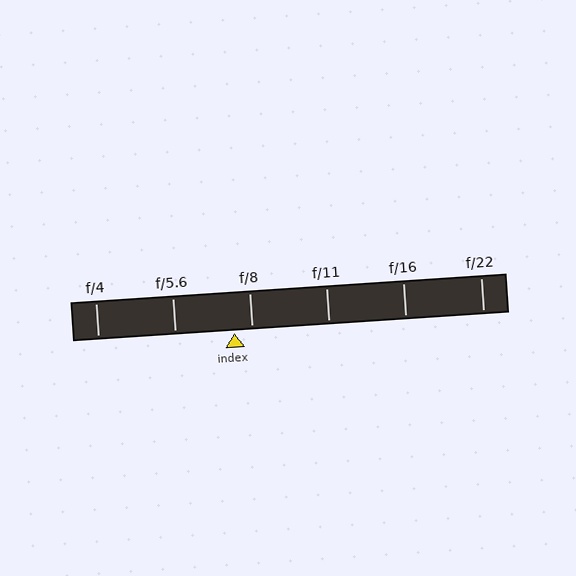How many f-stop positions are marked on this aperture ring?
There are 6 f-stop positions marked.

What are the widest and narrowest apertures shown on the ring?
The widest aperture shown is f/4 and the narrowest is f/22.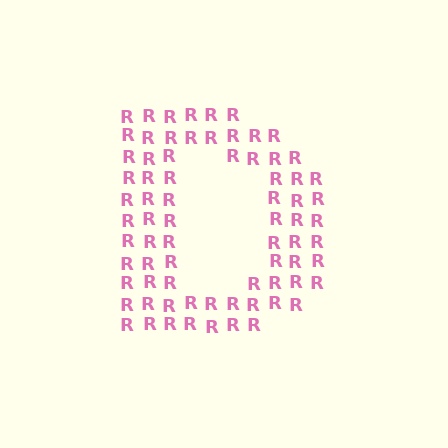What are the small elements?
The small elements are letter R's.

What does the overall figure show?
The overall figure shows the letter D.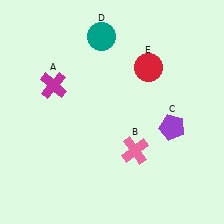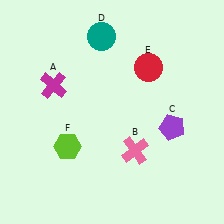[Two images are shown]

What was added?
A lime hexagon (F) was added in Image 2.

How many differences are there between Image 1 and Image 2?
There is 1 difference between the two images.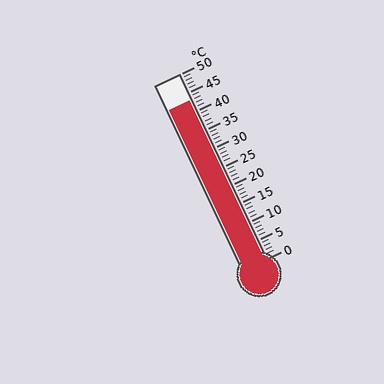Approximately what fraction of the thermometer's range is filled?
The thermometer is filled to approximately 85% of its range.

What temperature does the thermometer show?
The thermometer shows approximately 43°C.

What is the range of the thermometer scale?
The thermometer scale ranges from 0°C to 50°C.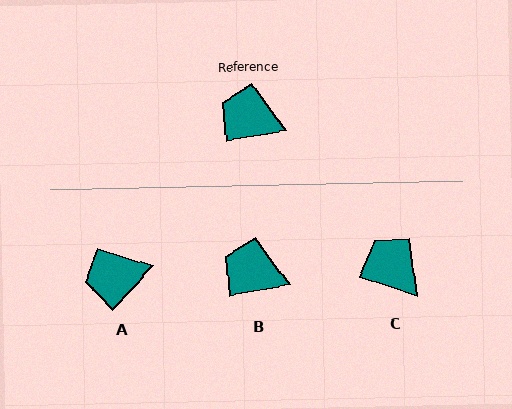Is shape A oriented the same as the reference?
No, it is off by about 38 degrees.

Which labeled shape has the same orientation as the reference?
B.